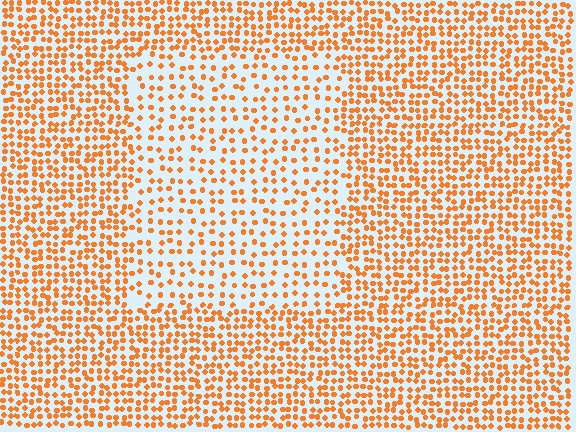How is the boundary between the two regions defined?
The boundary is defined by a change in element density (approximately 1.9x ratio). All elements are the same color, size, and shape.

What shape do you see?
I see a rectangle.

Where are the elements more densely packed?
The elements are more densely packed outside the rectangle boundary.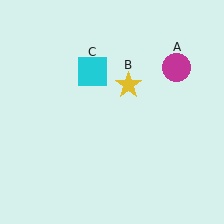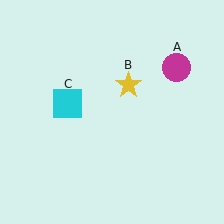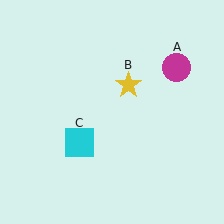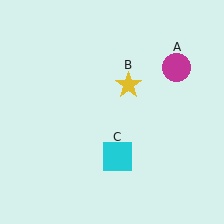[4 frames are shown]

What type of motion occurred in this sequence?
The cyan square (object C) rotated counterclockwise around the center of the scene.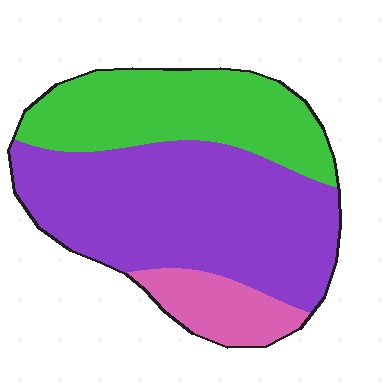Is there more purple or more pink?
Purple.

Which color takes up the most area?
Purple, at roughly 55%.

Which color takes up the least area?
Pink, at roughly 10%.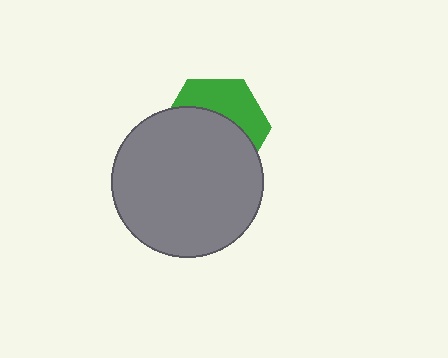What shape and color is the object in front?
The object in front is a gray circle.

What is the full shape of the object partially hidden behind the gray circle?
The partially hidden object is a green hexagon.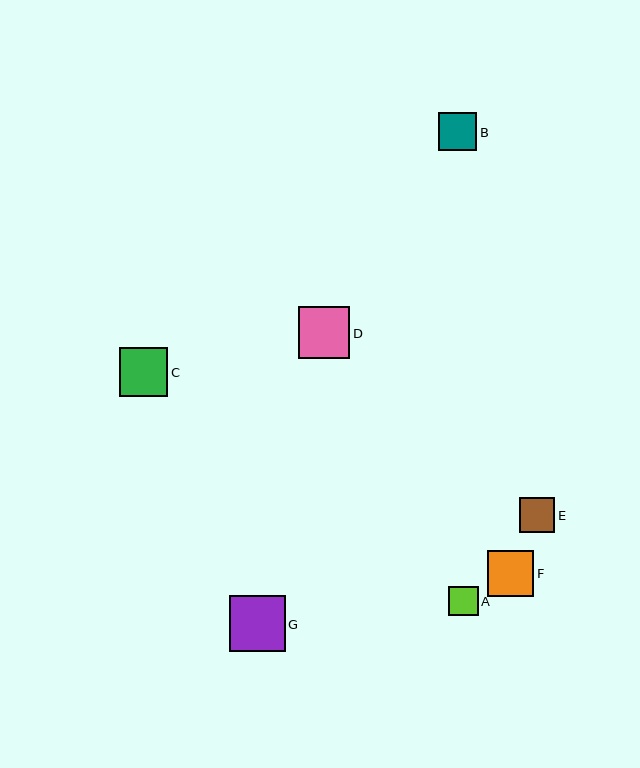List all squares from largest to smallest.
From largest to smallest: G, D, C, F, B, E, A.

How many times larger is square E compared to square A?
Square E is approximately 1.2 times the size of square A.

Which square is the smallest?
Square A is the smallest with a size of approximately 29 pixels.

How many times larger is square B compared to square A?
Square B is approximately 1.3 times the size of square A.